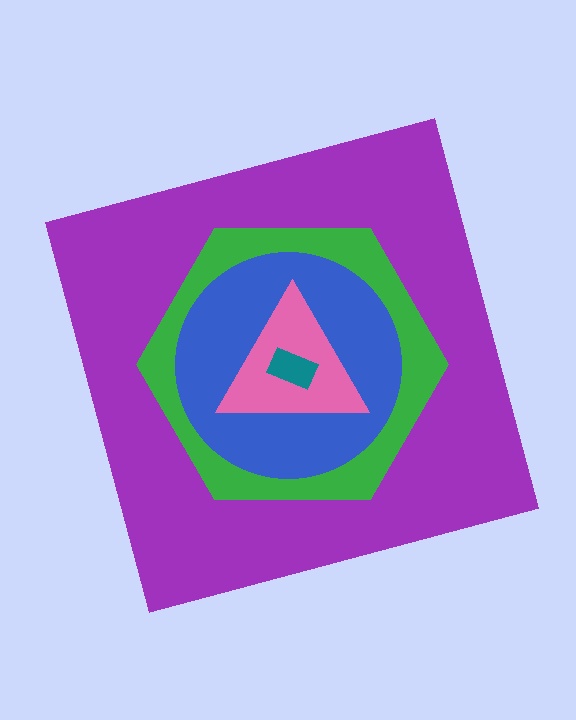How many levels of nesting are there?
5.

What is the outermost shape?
The purple square.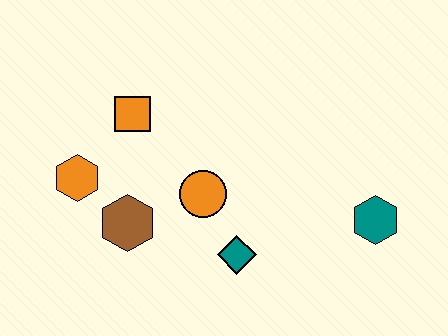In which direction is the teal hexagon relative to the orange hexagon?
The teal hexagon is to the right of the orange hexagon.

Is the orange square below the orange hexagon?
No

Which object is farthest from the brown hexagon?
The teal hexagon is farthest from the brown hexagon.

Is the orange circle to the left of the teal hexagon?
Yes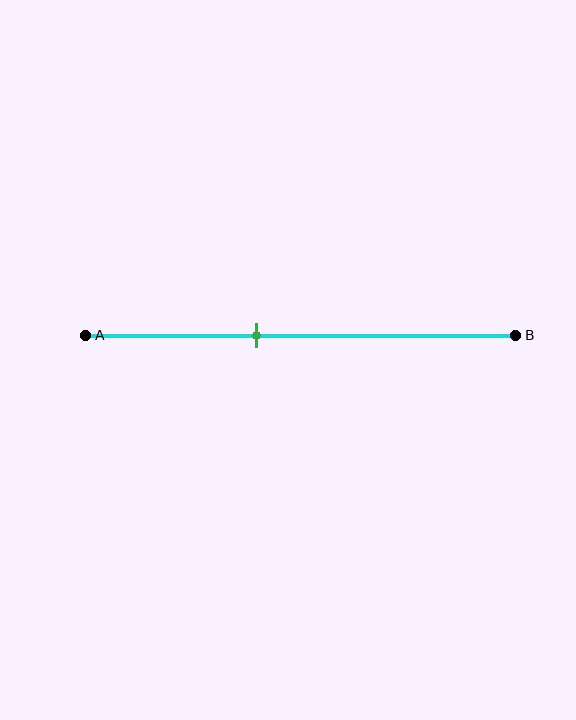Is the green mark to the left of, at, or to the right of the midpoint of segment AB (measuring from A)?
The green mark is to the left of the midpoint of segment AB.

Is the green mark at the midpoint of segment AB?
No, the mark is at about 40% from A, not at the 50% midpoint.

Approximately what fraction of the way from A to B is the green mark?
The green mark is approximately 40% of the way from A to B.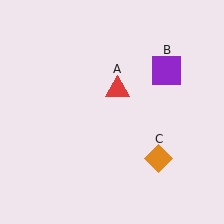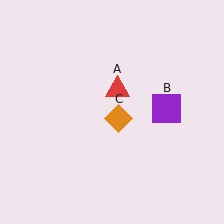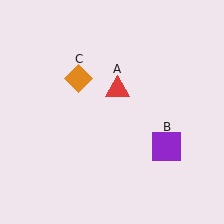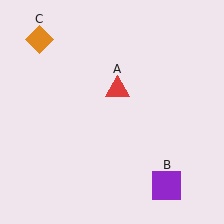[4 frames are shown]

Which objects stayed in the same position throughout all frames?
Red triangle (object A) remained stationary.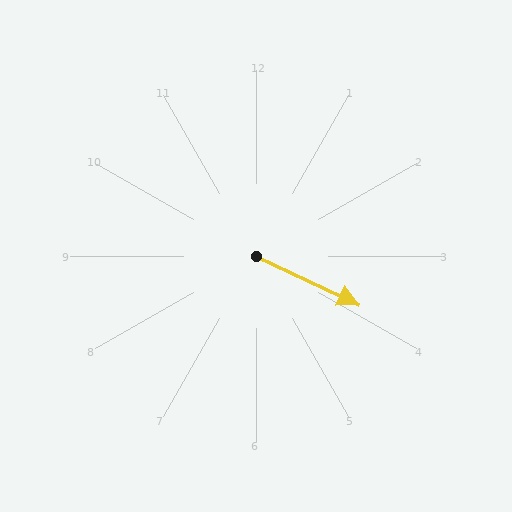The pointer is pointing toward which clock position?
Roughly 4 o'clock.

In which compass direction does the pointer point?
Southeast.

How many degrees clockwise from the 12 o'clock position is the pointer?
Approximately 115 degrees.